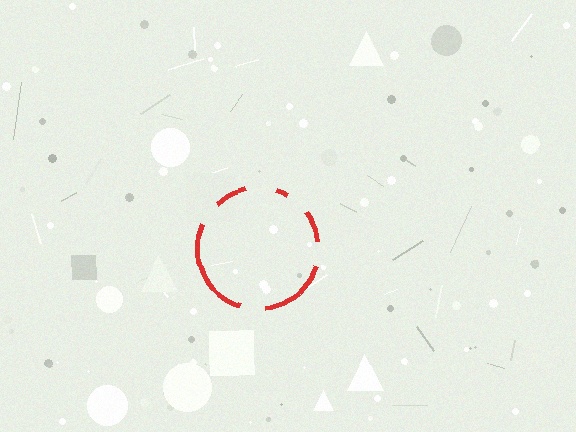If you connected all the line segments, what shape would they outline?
They would outline a circle.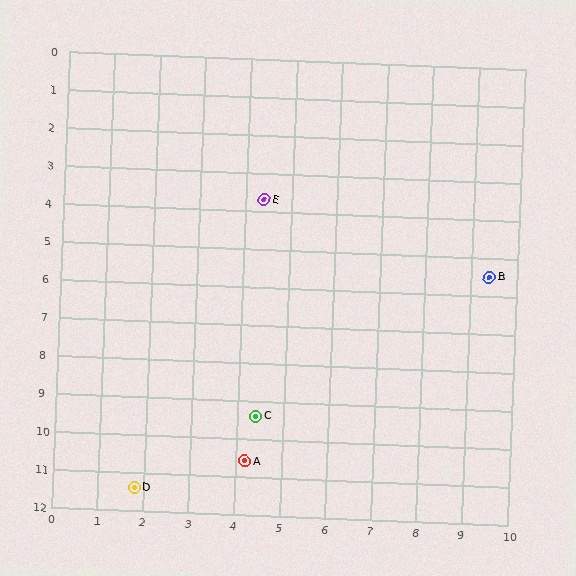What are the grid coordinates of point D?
Point D is at approximately (1.8, 11.4).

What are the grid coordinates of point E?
Point E is at approximately (4.4, 3.7).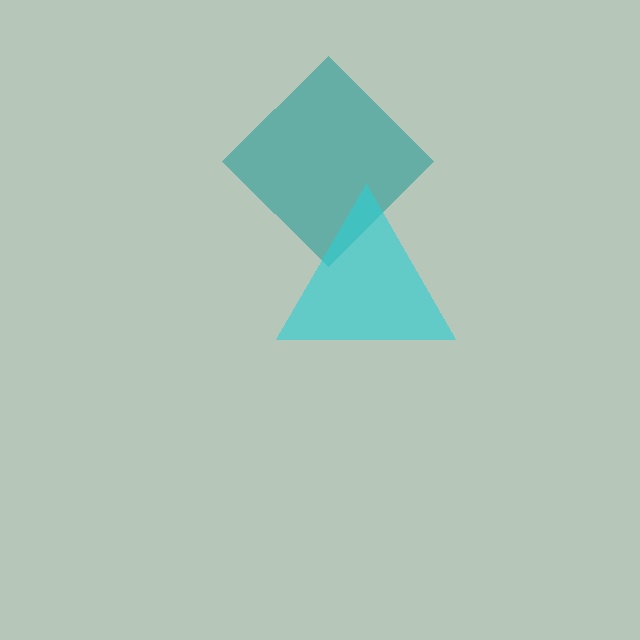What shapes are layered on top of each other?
The layered shapes are: a teal diamond, a cyan triangle.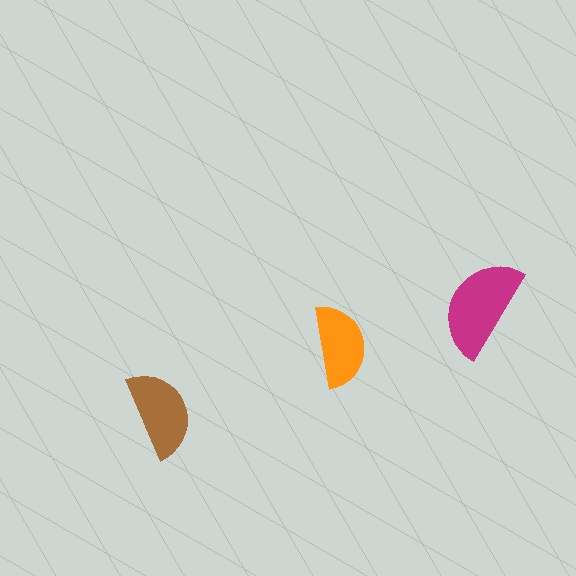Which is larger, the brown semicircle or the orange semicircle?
The brown one.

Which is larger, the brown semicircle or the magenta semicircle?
The magenta one.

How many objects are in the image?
There are 3 objects in the image.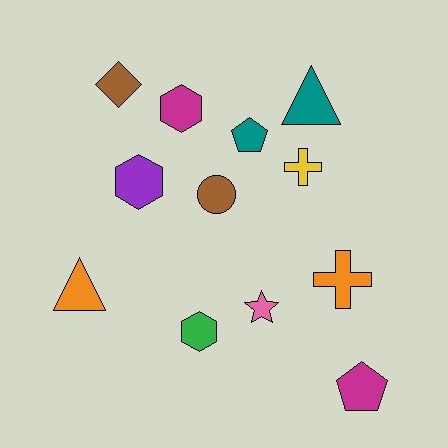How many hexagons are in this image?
There are 3 hexagons.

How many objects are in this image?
There are 12 objects.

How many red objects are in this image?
There are no red objects.